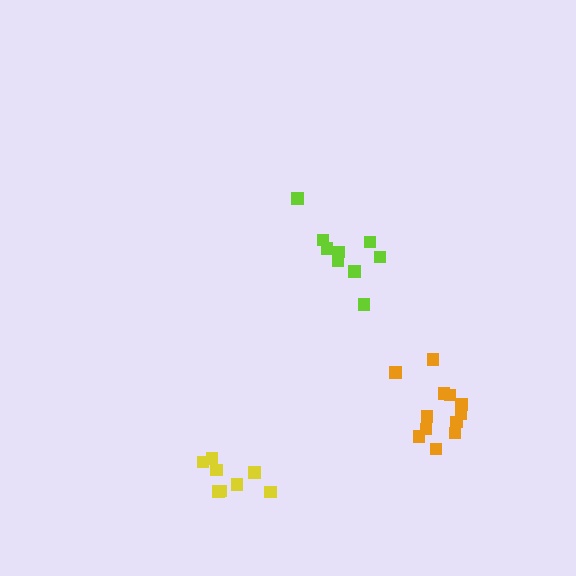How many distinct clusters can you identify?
There are 3 distinct clusters.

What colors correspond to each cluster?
The clusters are colored: lime, orange, yellow.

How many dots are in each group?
Group 1: 9 dots, Group 2: 12 dots, Group 3: 8 dots (29 total).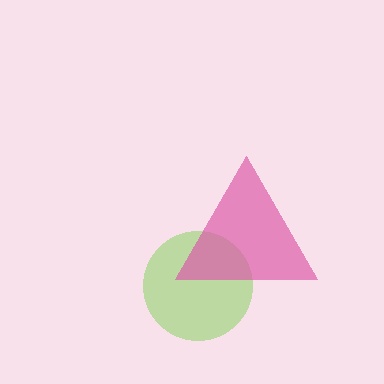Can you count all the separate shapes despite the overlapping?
Yes, there are 2 separate shapes.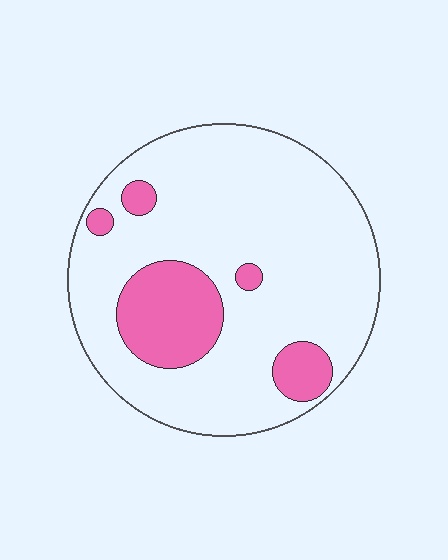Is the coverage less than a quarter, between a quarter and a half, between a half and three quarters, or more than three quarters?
Less than a quarter.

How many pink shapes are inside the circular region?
5.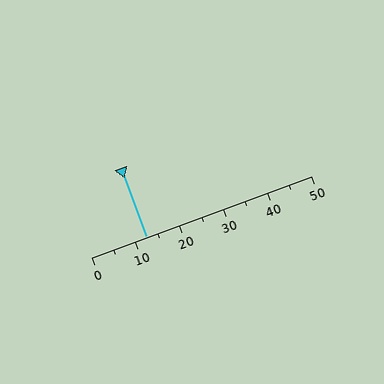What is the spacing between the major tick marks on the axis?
The major ticks are spaced 10 apart.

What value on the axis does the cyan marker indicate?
The marker indicates approximately 12.5.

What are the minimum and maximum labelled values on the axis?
The axis runs from 0 to 50.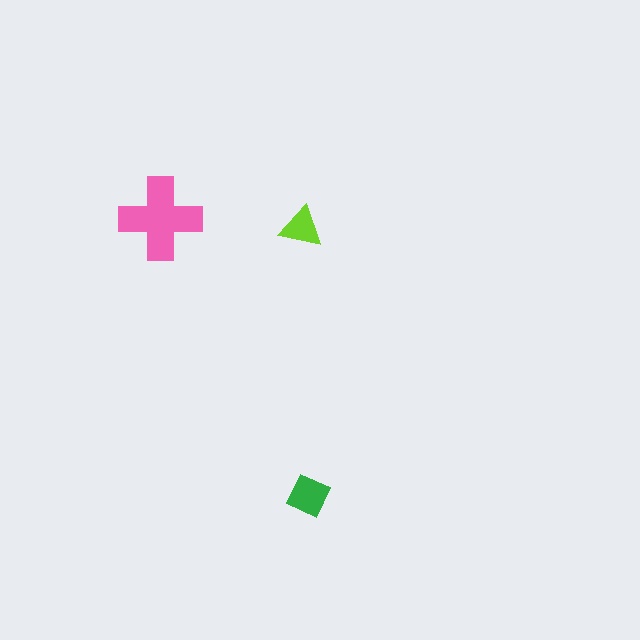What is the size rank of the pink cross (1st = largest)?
1st.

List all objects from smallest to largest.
The lime triangle, the green square, the pink cross.